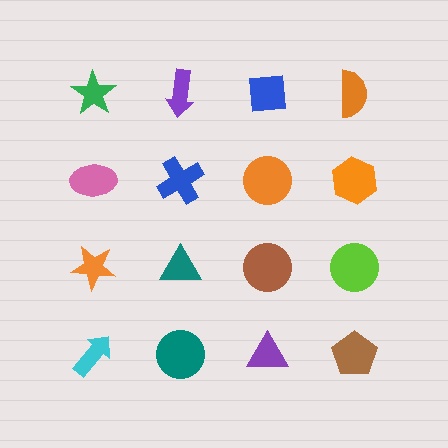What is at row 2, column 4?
An orange hexagon.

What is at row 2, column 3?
An orange circle.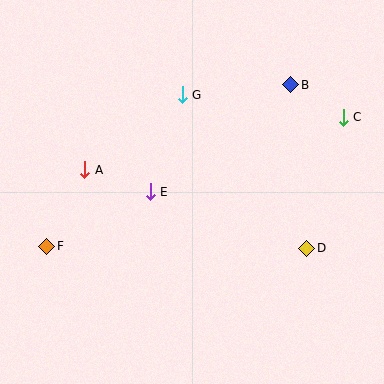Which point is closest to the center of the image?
Point E at (150, 192) is closest to the center.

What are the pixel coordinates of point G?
Point G is at (182, 95).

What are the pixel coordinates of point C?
Point C is at (343, 117).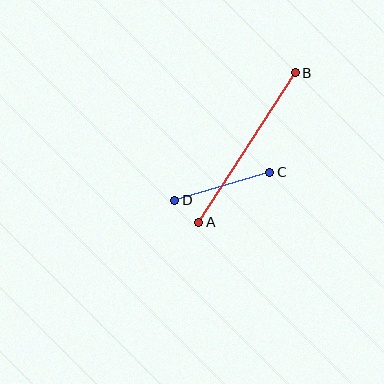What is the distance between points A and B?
The distance is approximately 178 pixels.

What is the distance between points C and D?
The distance is approximately 99 pixels.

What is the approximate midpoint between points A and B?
The midpoint is at approximately (247, 148) pixels.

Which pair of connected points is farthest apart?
Points A and B are farthest apart.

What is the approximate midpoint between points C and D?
The midpoint is at approximately (222, 186) pixels.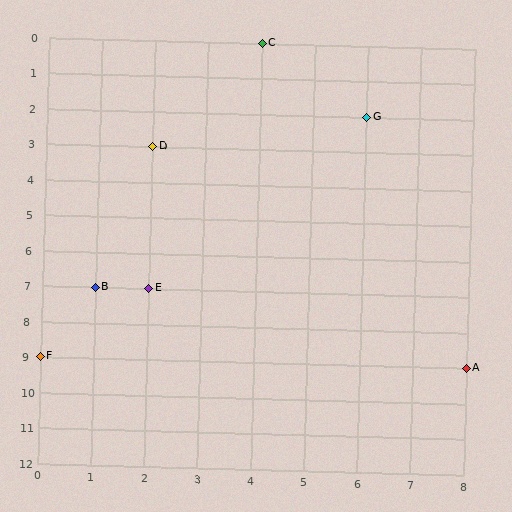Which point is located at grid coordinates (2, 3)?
Point D is at (2, 3).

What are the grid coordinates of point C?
Point C is at grid coordinates (4, 0).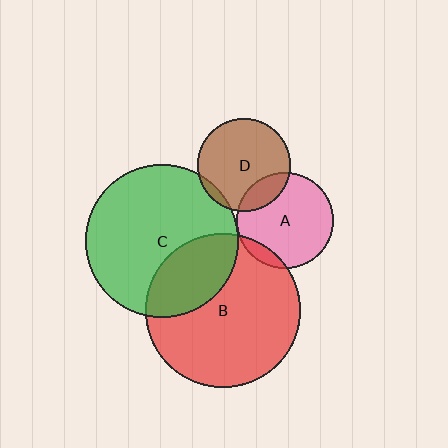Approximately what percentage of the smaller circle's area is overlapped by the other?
Approximately 5%.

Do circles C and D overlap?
Yes.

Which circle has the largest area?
Circle B (red).